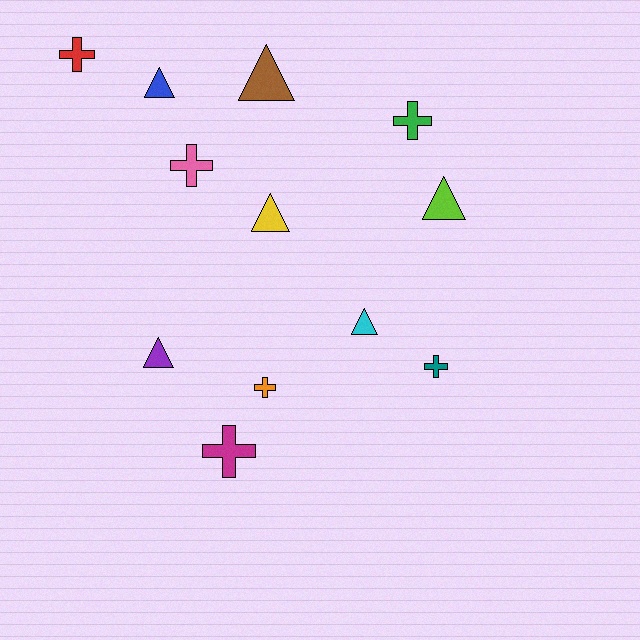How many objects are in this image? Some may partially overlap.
There are 12 objects.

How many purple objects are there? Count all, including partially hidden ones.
There is 1 purple object.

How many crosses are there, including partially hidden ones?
There are 6 crosses.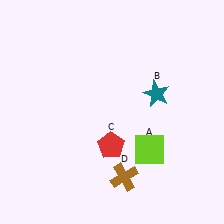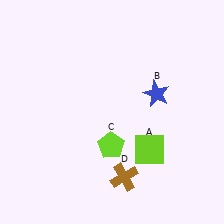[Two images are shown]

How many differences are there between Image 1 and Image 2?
There are 2 differences between the two images.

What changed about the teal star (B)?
In Image 1, B is teal. In Image 2, it changed to blue.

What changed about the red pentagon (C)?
In Image 1, C is red. In Image 2, it changed to lime.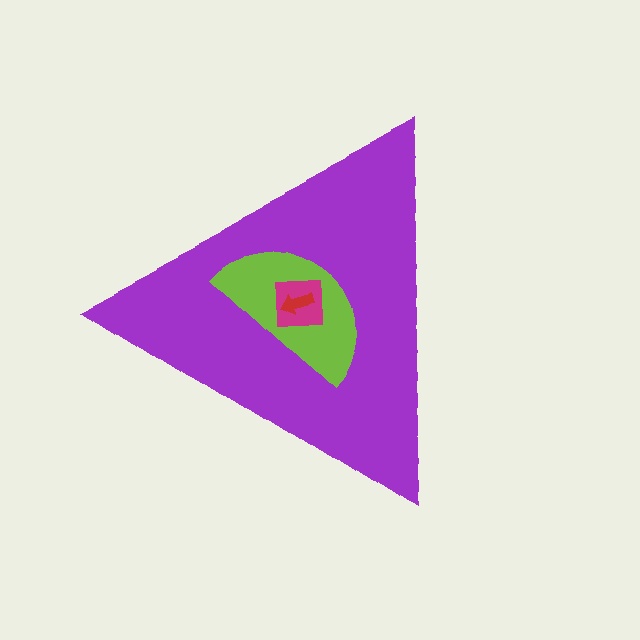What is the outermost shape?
The purple triangle.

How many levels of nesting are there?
4.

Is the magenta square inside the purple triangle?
Yes.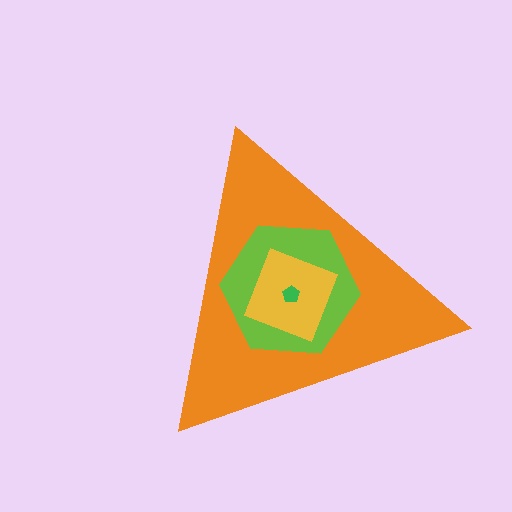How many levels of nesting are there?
4.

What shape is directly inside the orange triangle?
The lime hexagon.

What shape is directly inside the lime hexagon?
The yellow square.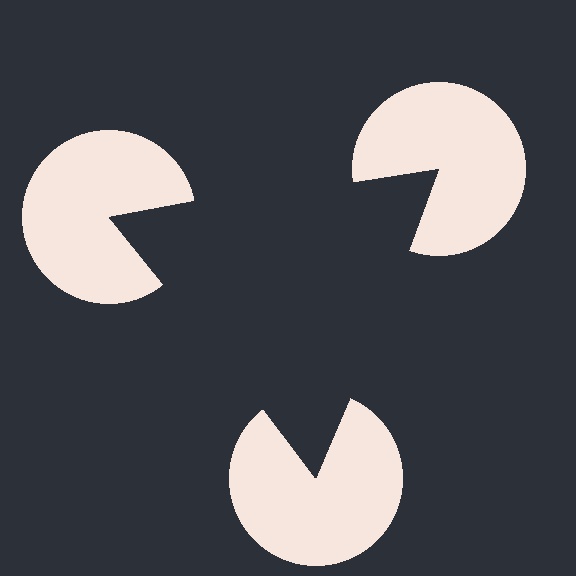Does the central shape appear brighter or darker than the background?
It typically appears slightly darker than the background, even though no actual brightness change is drawn.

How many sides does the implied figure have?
3 sides.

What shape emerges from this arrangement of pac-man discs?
An illusory triangle — its edges are inferred from the aligned wedge cuts in the pac-man discs, not physically drawn.